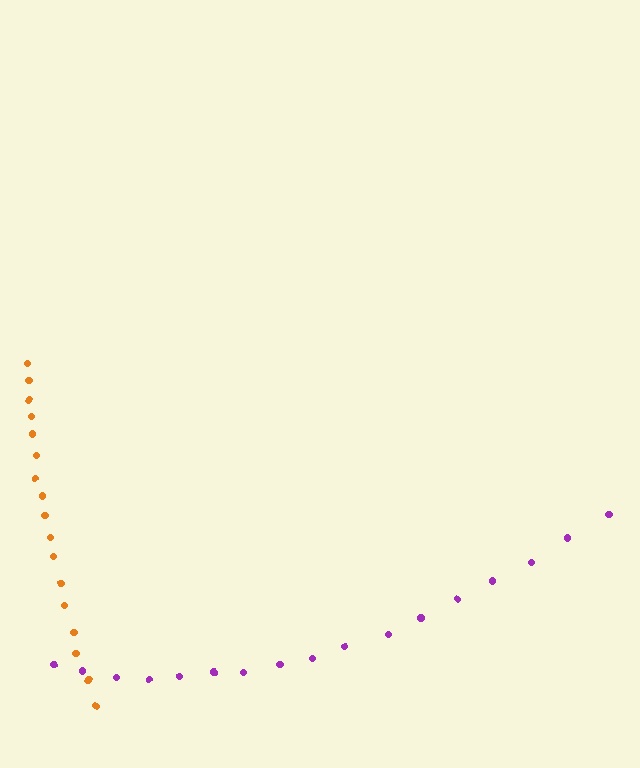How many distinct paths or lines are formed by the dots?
There are 2 distinct paths.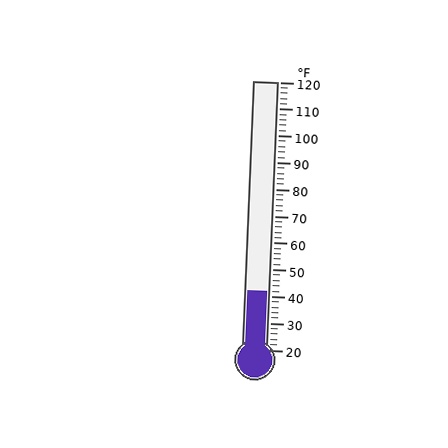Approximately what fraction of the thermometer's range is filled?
The thermometer is filled to approximately 20% of its range.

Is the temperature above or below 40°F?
The temperature is above 40°F.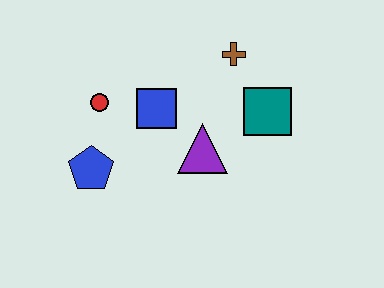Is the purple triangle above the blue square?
No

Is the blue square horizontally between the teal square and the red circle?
Yes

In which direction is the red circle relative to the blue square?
The red circle is to the left of the blue square.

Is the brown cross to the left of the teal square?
Yes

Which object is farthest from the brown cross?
The blue pentagon is farthest from the brown cross.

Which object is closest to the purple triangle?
The blue square is closest to the purple triangle.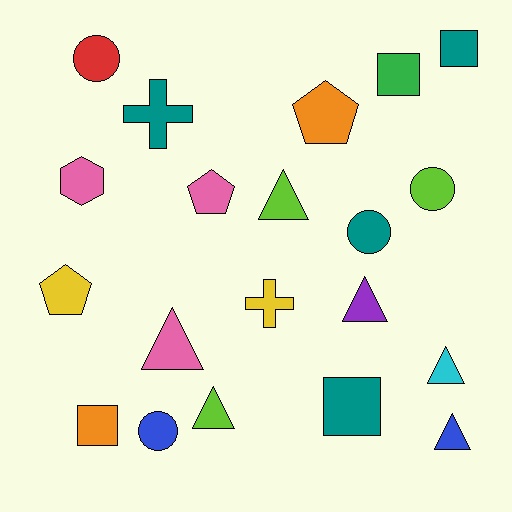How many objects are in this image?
There are 20 objects.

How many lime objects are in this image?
There are 3 lime objects.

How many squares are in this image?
There are 4 squares.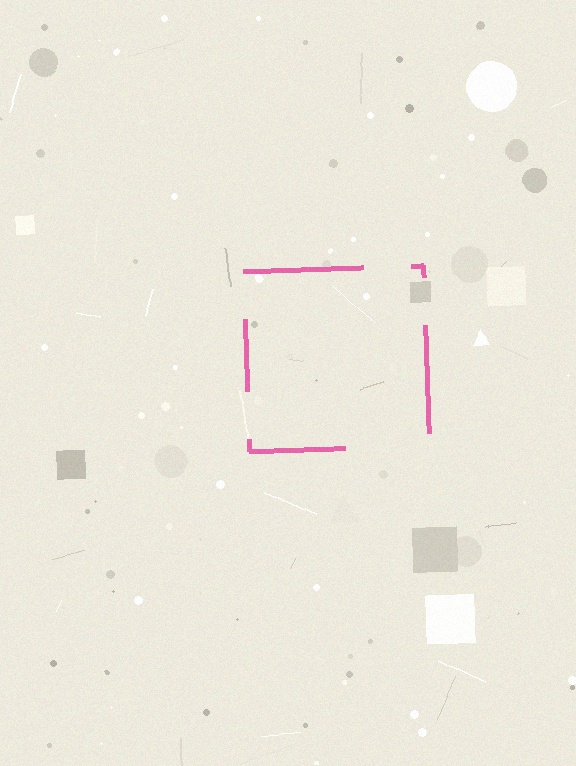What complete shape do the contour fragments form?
The contour fragments form a square.